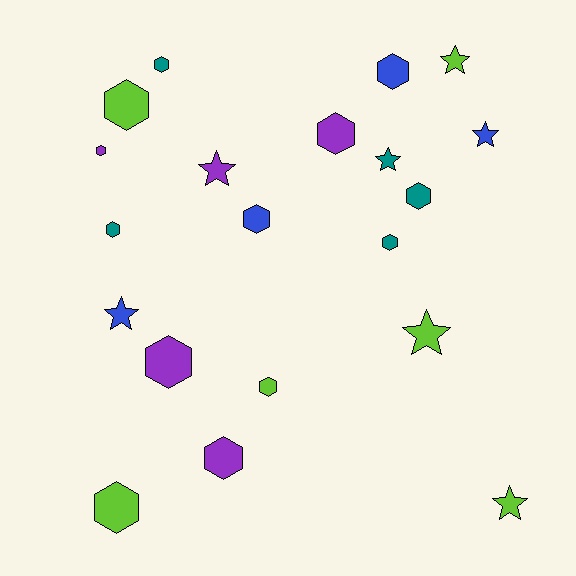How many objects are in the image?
There are 20 objects.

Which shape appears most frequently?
Hexagon, with 13 objects.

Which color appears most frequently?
Lime, with 6 objects.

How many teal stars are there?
There is 1 teal star.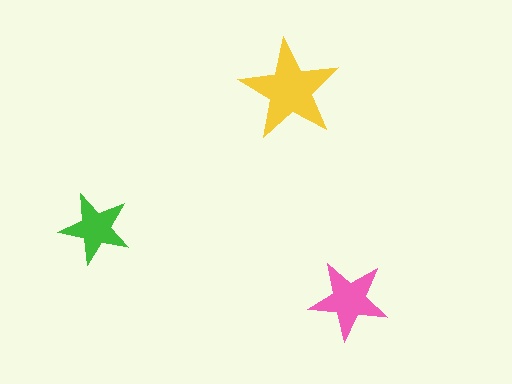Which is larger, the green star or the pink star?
The pink one.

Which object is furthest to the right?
The pink star is rightmost.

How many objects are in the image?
There are 3 objects in the image.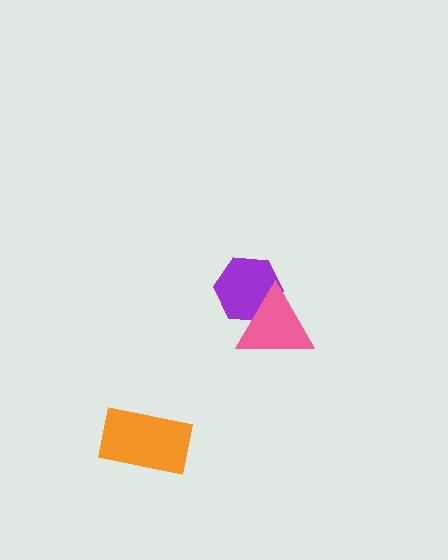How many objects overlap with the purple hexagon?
1 object overlaps with the purple hexagon.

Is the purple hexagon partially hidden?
Yes, it is partially covered by another shape.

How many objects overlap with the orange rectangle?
0 objects overlap with the orange rectangle.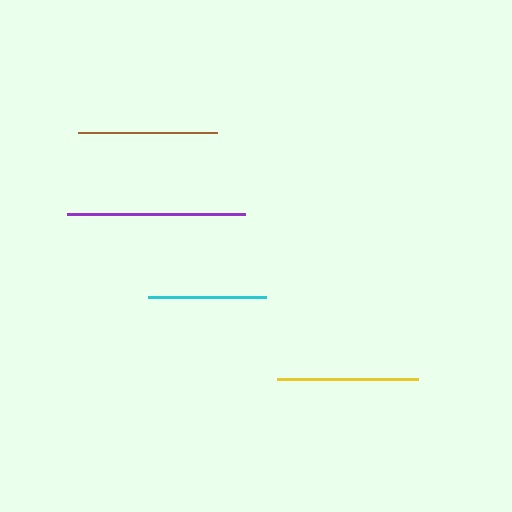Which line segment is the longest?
The purple line is the longest at approximately 178 pixels.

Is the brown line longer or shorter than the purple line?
The purple line is longer than the brown line.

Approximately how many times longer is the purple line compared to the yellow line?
The purple line is approximately 1.3 times the length of the yellow line.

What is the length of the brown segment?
The brown segment is approximately 139 pixels long.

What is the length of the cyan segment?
The cyan segment is approximately 118 pixels long.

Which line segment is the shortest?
The cyan line is the shortest at approximately 118 pixels.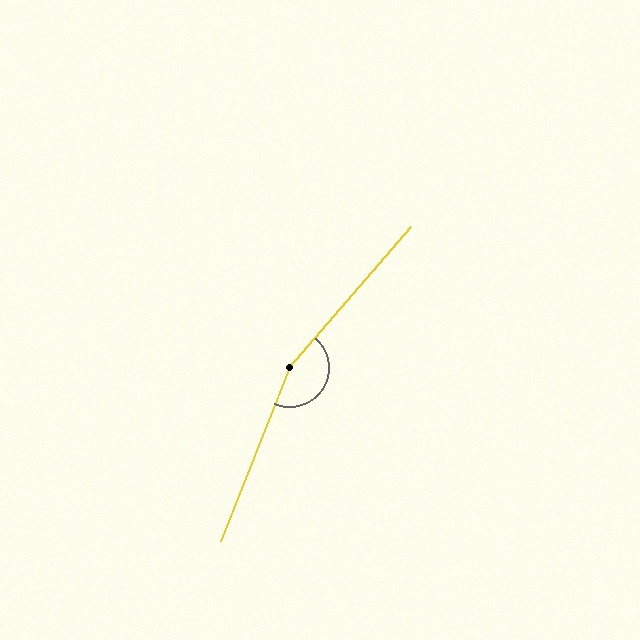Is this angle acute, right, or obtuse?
It is obtuse.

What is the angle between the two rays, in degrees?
Approximately 161 degrees.